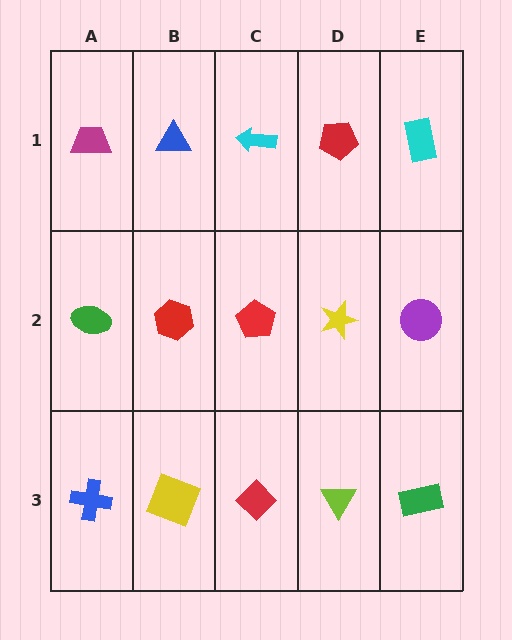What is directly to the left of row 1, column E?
A red pentagon.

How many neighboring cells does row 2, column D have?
4.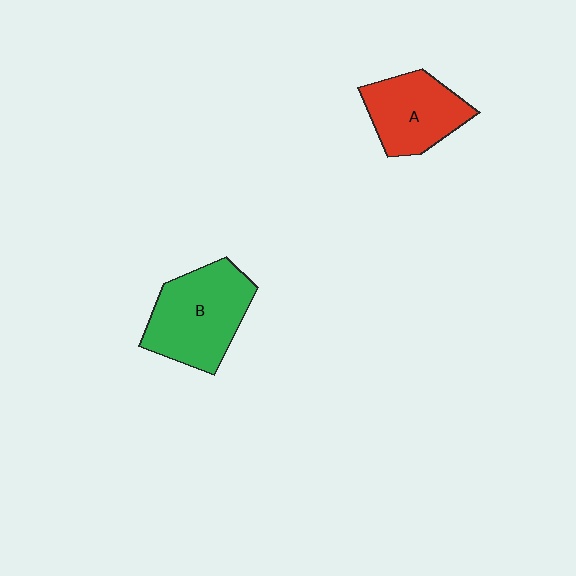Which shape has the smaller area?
Shape A (red).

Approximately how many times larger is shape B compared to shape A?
Approximately 1.3 times.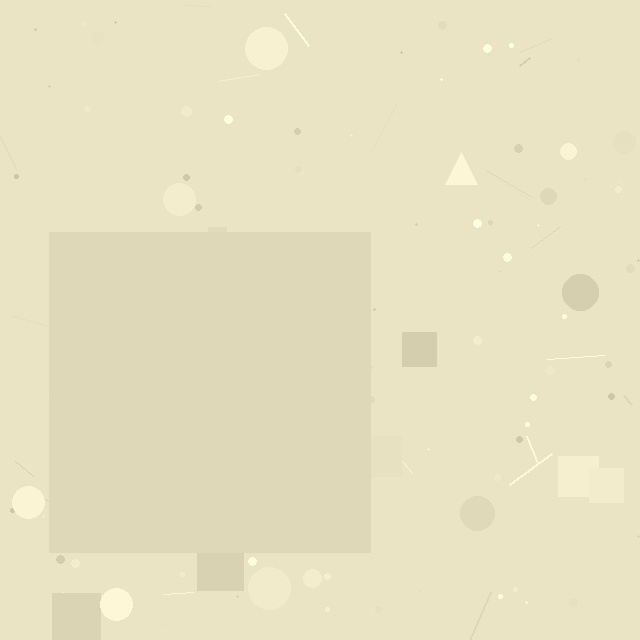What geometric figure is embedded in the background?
A square is embedded in the background.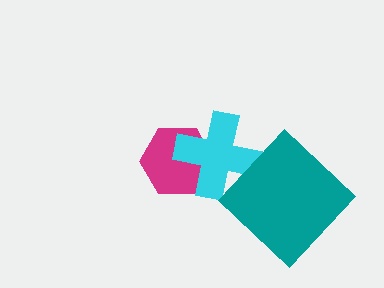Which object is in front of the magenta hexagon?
The cyan cross is in front of the magenta hexagon.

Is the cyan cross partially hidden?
Yes, it is partially covered by another shape.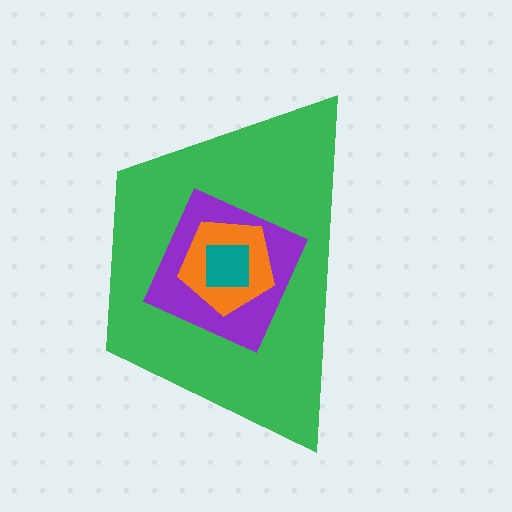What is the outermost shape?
The green trapezoid.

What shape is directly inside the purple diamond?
The orange pentagon.